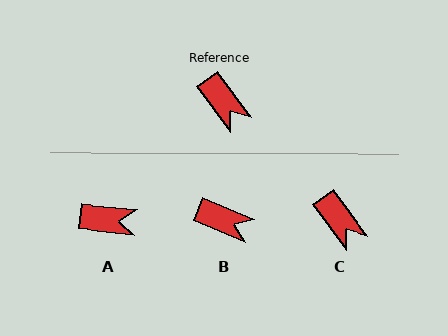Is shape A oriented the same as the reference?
No, it is off by about 48 degrees.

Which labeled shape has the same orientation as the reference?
C.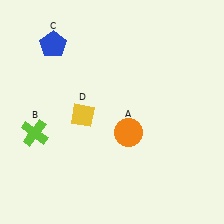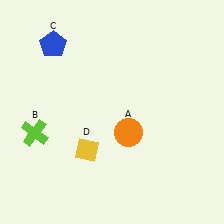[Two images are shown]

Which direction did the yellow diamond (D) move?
The yellow diamond (D) moved down.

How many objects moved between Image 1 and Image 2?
1 object moved between the two images.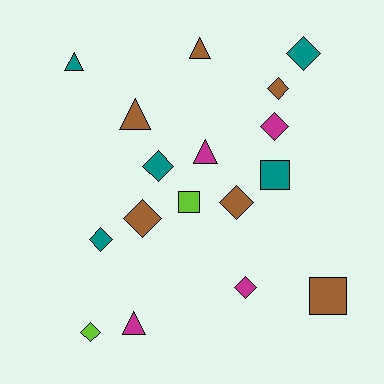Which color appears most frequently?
Brown, with 6 objects.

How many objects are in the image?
There are 17 objects.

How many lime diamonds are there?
There is 1 lime diamond.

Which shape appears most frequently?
Diamond, with 9 objects.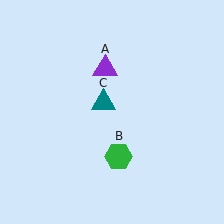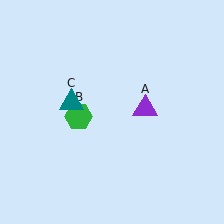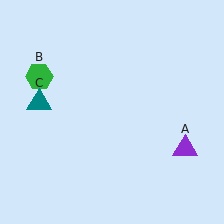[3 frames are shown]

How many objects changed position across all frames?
3 objects changed position: purple triangle (object A), green hexagon (object B), teal triangle (object C).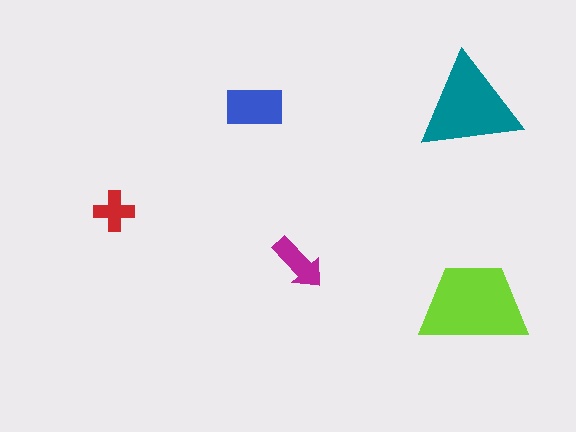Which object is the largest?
The lime trapezoid.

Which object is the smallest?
The red cross.